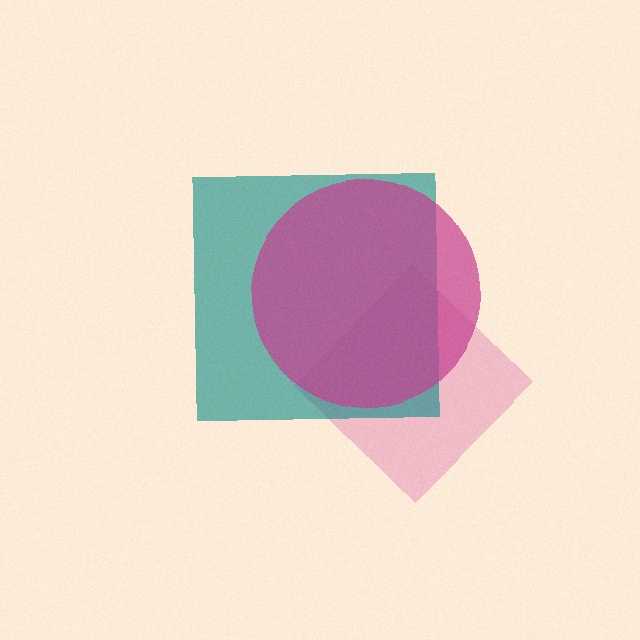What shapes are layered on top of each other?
The layered shapes are: a pink diamond, a teal square, a magenta circle.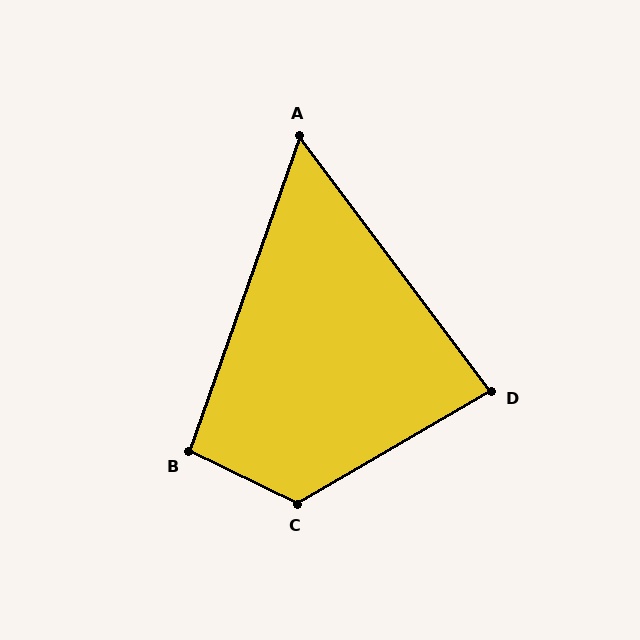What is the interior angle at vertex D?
Approximately 83 degrees (acute).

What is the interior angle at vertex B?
Approximately 97 degrees (obtuse).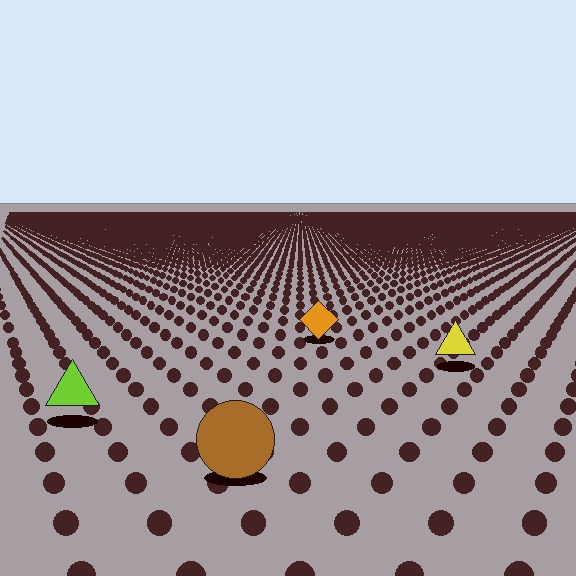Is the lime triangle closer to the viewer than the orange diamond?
Yes. The lime triangle is closer — you can tell from the texture gradient: the ground texture is coarser near it.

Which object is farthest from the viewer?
The orange diamond is farthest from the viewer. It appears smaller and the ground texture around it is denser.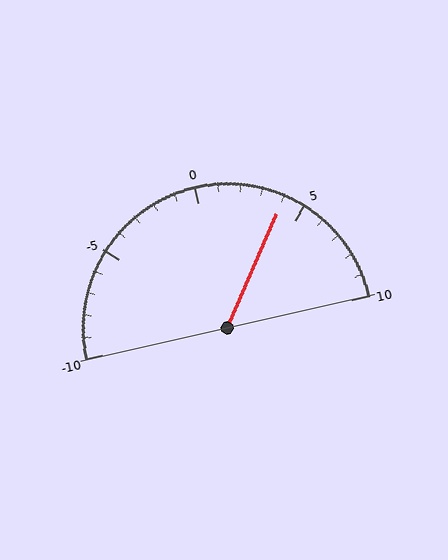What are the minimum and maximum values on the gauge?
The gauge ranges from -10 to 10.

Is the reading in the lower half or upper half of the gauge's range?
The reading is in the upper half of the range (-10 to 10).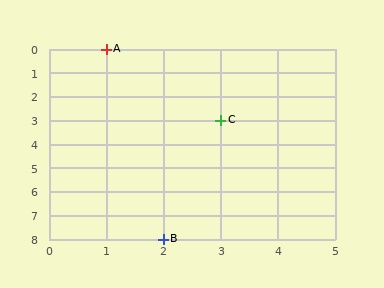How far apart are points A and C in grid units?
Points A and C are 2 columns and 3 rows apart (about 3.6 grid units diagonally).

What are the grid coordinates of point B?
Point B is at grid coordinates (2, 8).